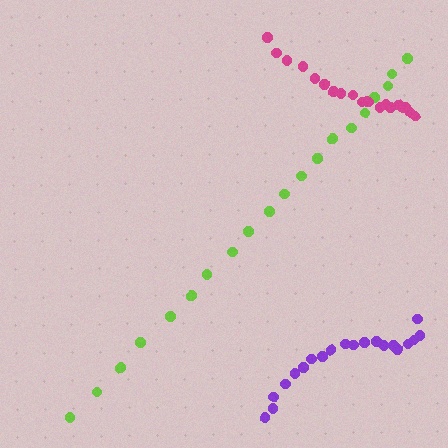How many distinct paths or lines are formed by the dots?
There are 3 distinct paths.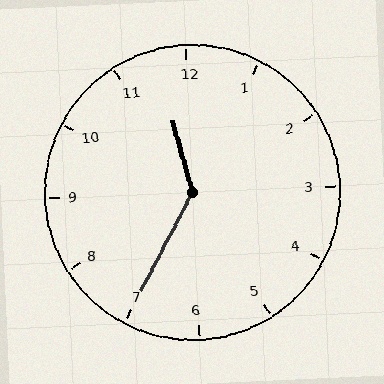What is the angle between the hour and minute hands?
Approximately 138 degrees.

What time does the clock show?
11:35.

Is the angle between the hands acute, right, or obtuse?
It is obtuse.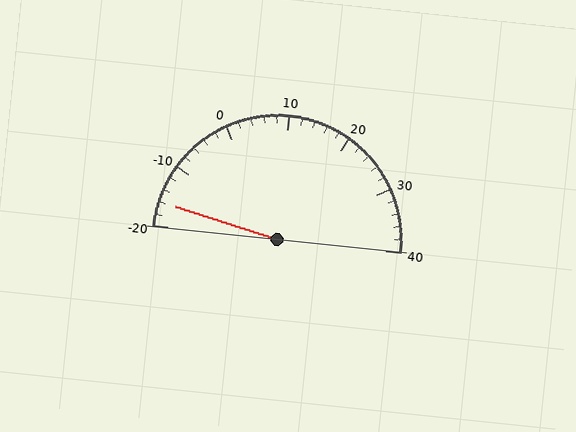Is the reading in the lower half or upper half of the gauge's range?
The reading is in the lower half of the range (-20 to 40).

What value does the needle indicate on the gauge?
The needle indicates approximately -16.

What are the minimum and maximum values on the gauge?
The gauge ranges from -20 to 40.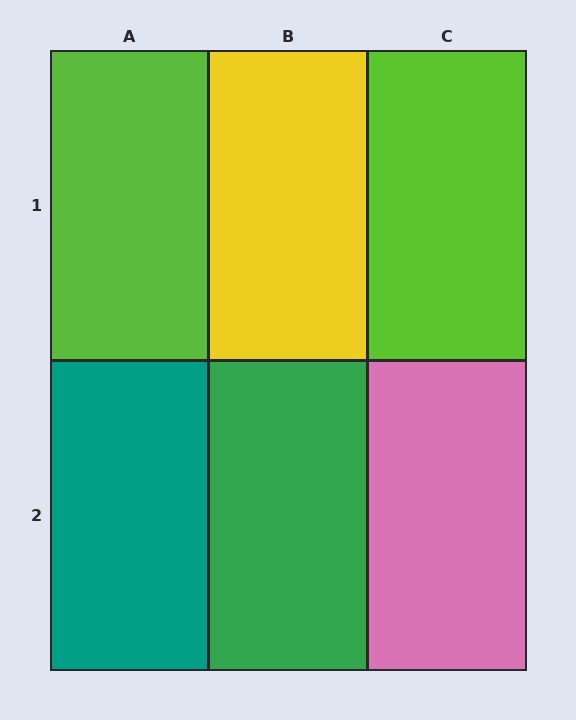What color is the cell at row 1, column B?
Yellow.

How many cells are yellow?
1 cell is yellow.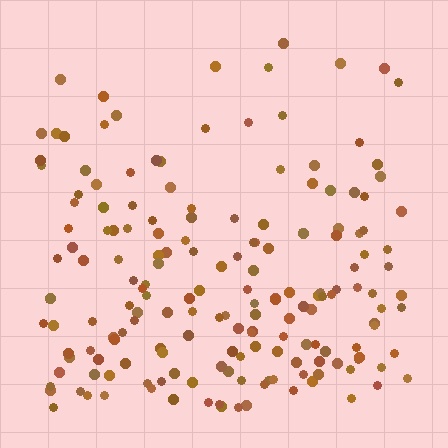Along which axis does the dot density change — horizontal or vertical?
Vertical.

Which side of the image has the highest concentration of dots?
The bottom.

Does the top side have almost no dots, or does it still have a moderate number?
Still a moderate number, just noticeably fewer than the bottom.